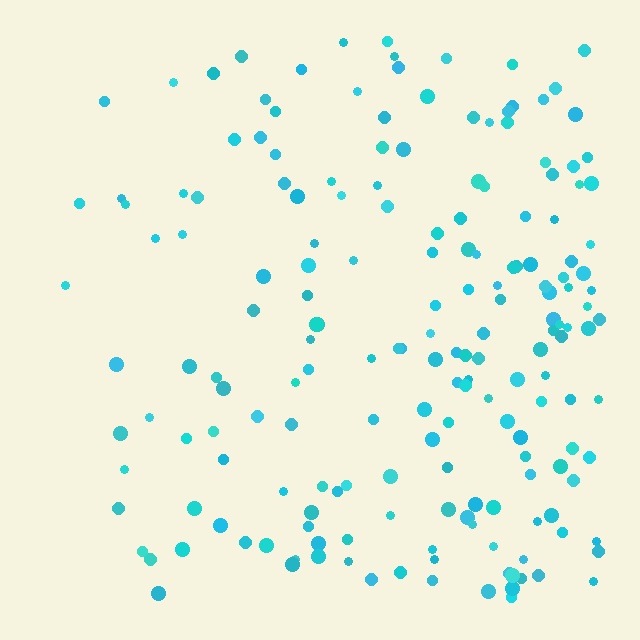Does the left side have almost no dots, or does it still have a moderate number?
Still a moderate number, just noticeably fewer than the right.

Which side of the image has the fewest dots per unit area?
The left.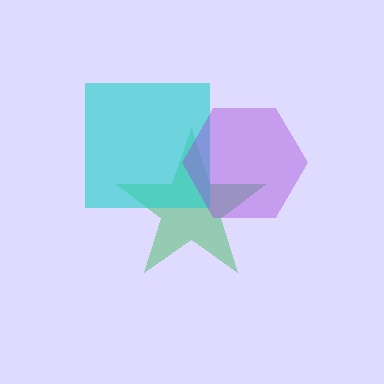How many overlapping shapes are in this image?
There are 3 overlapping shapes in the image.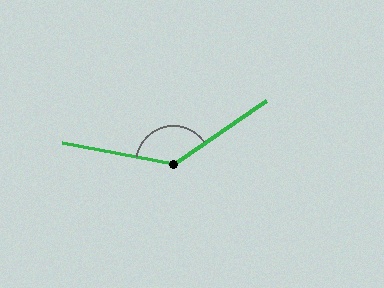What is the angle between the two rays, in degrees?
Approximately 135 degrees.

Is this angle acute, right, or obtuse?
It is obtuse.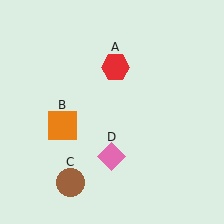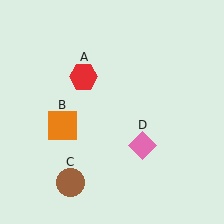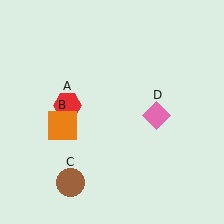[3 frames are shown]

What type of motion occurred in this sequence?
The red hexagon (object A), pink diamond (object D) rotated counterclockwise around the center of the scene.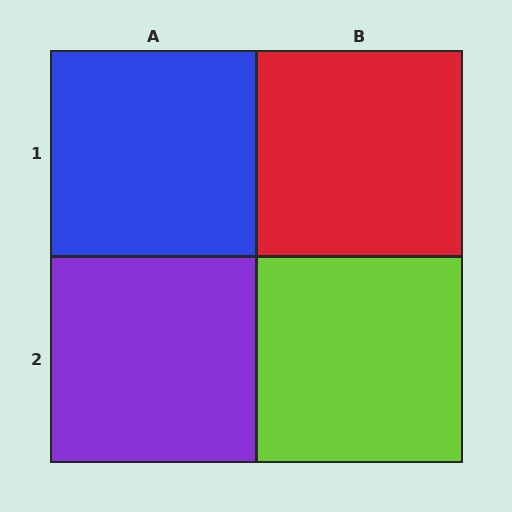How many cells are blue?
1 cell is blue.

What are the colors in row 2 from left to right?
Purple, lime.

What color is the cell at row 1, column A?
Blue.